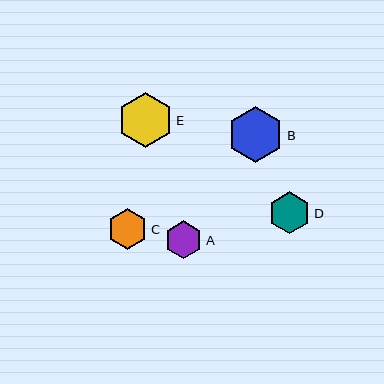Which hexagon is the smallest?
Hexagon A is the smallest with a size of approximately 38 pixels.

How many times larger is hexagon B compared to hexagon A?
Hexagon B is approximately 1.5 times the size of hexagon A.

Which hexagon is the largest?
Hexagon B is the largest with a size of approximately 56 pixels.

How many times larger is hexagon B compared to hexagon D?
Hexagon B is approximately 1.3 times the size of hexagon D.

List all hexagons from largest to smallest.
From largest to smallest: B, E, D, C, A.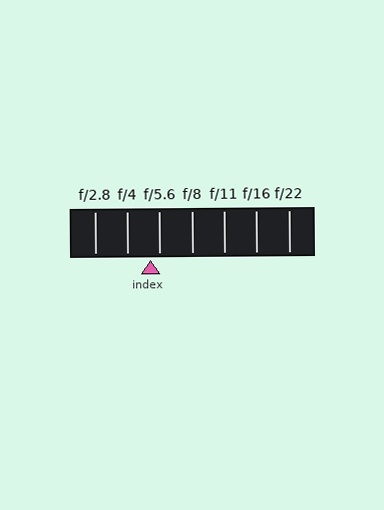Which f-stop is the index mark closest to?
The index mark is closest to f/5.6.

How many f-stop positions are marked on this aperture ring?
There are 7 f-stop positions marked.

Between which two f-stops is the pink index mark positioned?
The index mark is between f/4 and f/5.6.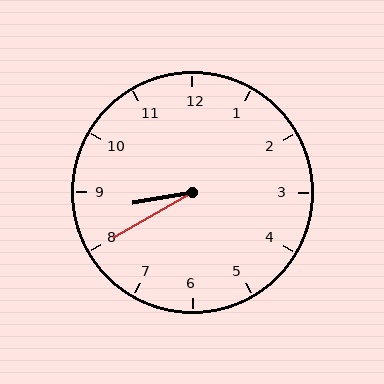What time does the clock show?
8:40.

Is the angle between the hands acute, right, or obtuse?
It is acute.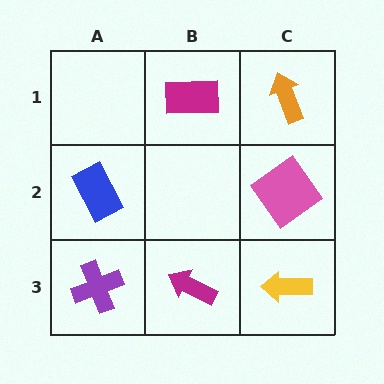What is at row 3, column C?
A yellow arrow.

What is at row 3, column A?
A purple cross.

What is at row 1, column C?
An orange arrow.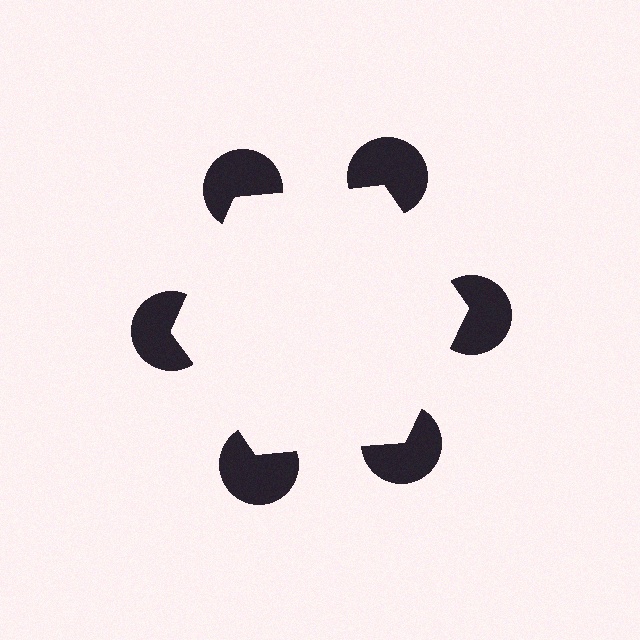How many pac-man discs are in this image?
There are 6 — one at each vertex of the illusory hexagon.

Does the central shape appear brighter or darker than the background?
It typically appears slightly brighter than the background, even though no actual brightness change is drawn.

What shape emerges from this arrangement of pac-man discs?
An illusory hexagon — its edges are inferred from the aligned wedge cuts in the pac-man discs, not physically drawn.